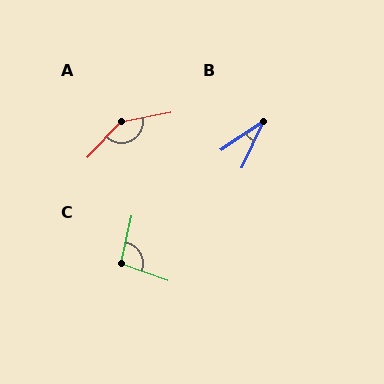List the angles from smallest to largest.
B (31°), C (97°), A (144°).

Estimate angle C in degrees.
Approximately 97 degrees.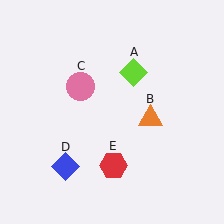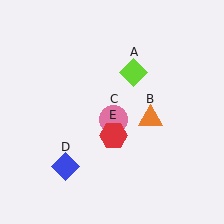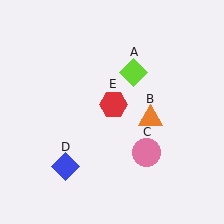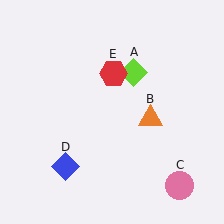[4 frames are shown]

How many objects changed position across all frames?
2 objects changed position: pink circle (object C), red hexagon (object E).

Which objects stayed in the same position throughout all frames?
Lime diamond (object A) and orange triangle (object B) and blue diamond (object D) remained stationary.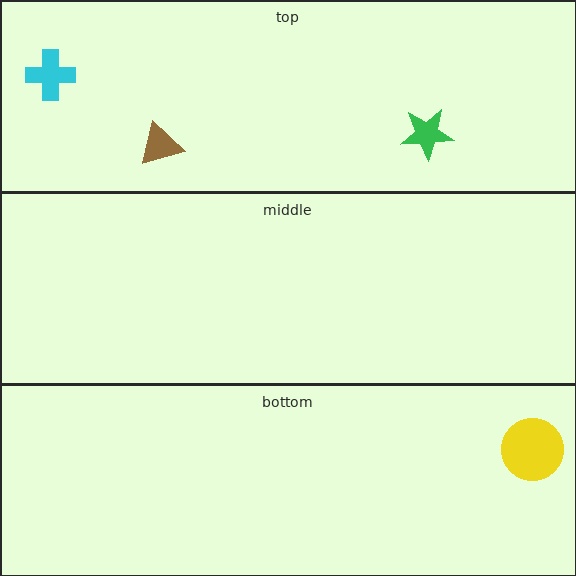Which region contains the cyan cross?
The top region.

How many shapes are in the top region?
3.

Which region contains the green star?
The top region.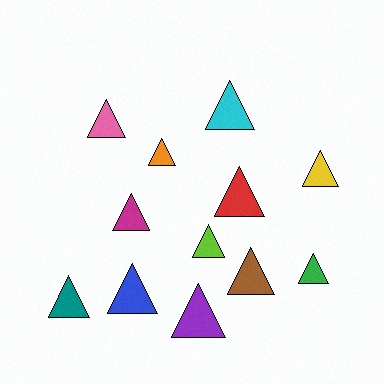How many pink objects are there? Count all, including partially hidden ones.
There is 1 pink object.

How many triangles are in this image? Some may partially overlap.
There are 12 triangles.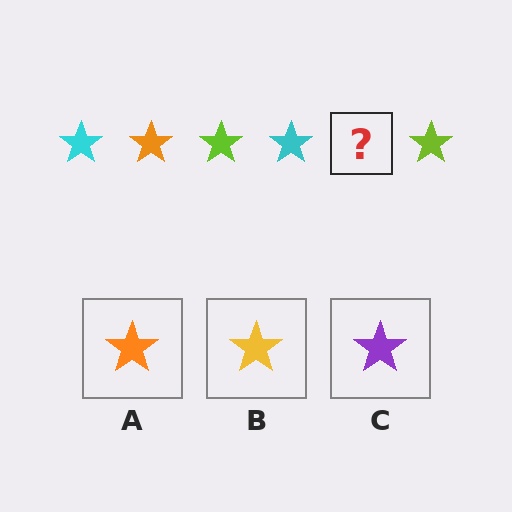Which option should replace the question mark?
Option A.